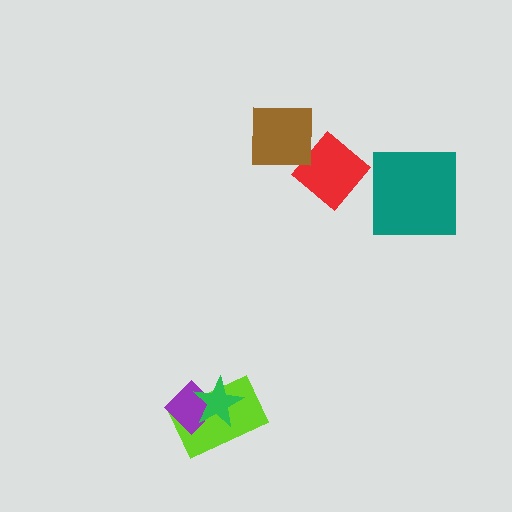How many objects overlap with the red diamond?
1 object overlaps with the red diamond.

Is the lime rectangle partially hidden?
Yes, it is partially covered by another shape.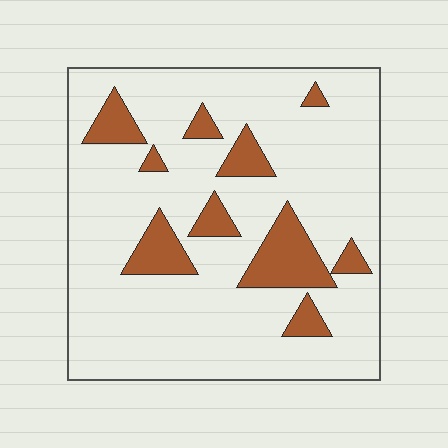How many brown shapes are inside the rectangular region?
10.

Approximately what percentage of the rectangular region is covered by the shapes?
Approximately 15%.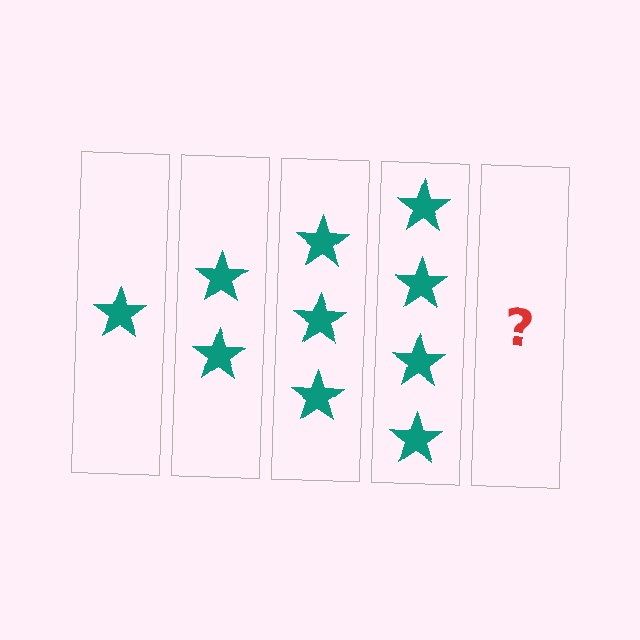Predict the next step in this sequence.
The next step is 5 stars.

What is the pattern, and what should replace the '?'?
The pattern is that each step adds one more star. The '?' should be 5 stars.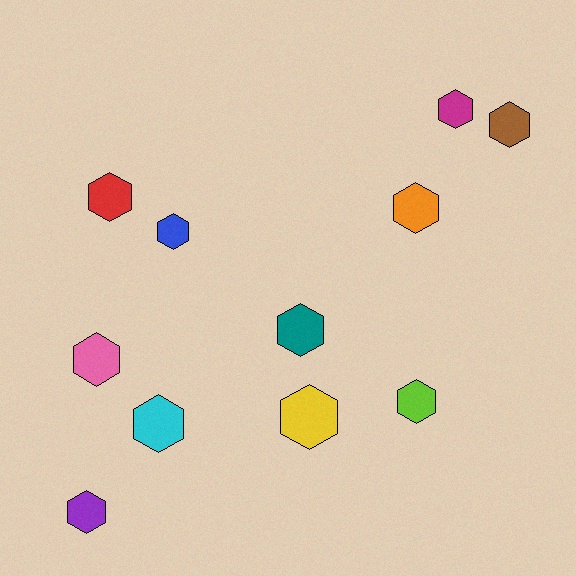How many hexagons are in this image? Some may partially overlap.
There are 11 hexagons.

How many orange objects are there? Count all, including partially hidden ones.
There is 1 orange object.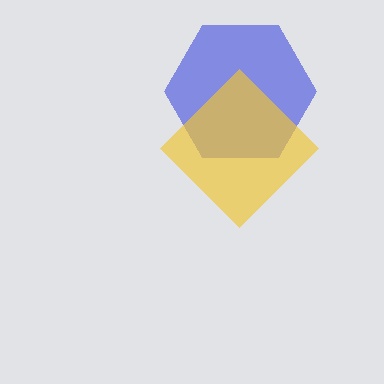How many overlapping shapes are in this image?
There are 2 overlapping shapes in the image.